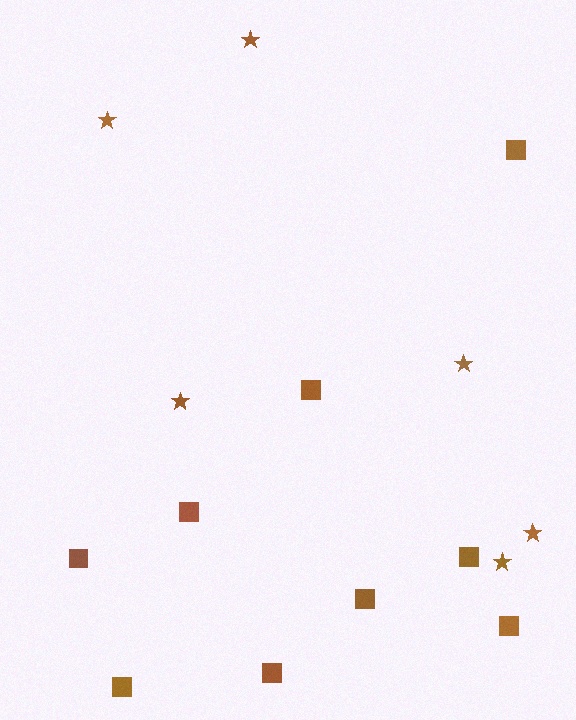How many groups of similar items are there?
There are 2 groups: one group of stars (6) and one group of squares (9).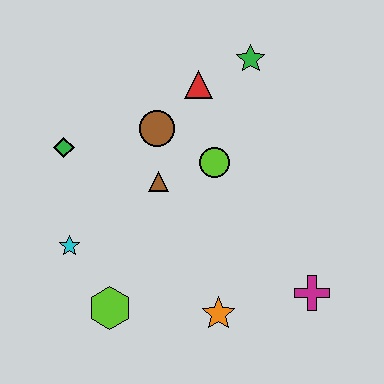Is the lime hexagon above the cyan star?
No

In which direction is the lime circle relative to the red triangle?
The lime circle is below the red triangle.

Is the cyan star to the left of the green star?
Yes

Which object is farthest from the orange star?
The green star is farthest from the orange star.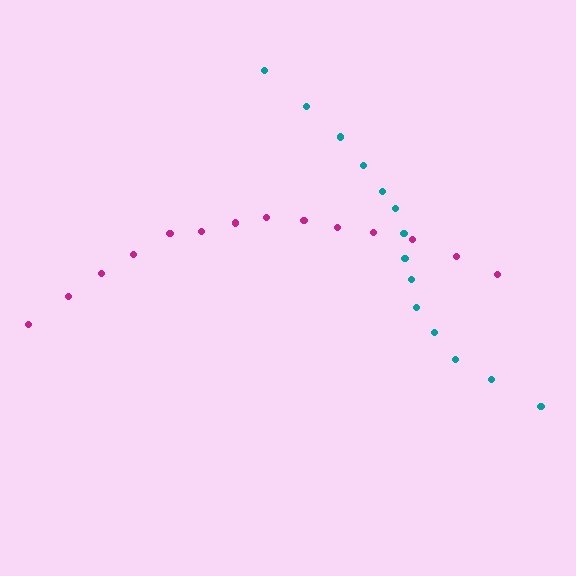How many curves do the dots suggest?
There are 2 distinct paths.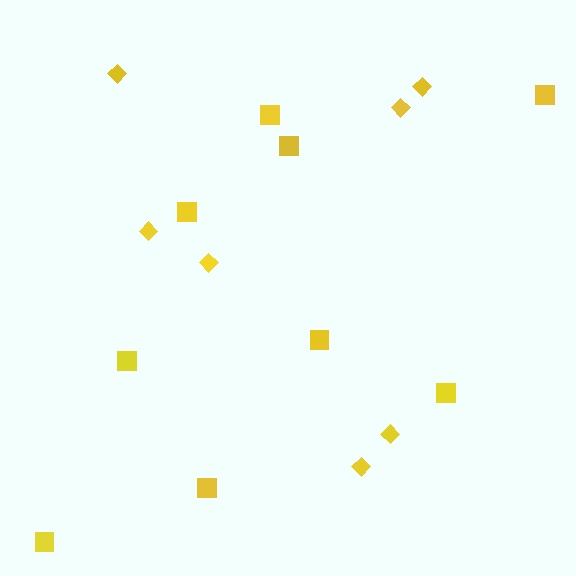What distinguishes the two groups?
There are 2 groups: one group of diamonds (7) and one group of squares (9).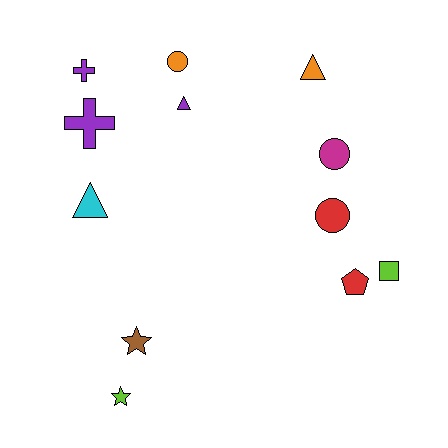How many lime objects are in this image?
There are 2 lime objects.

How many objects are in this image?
There are 12 objects.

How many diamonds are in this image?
There are no diamonds.